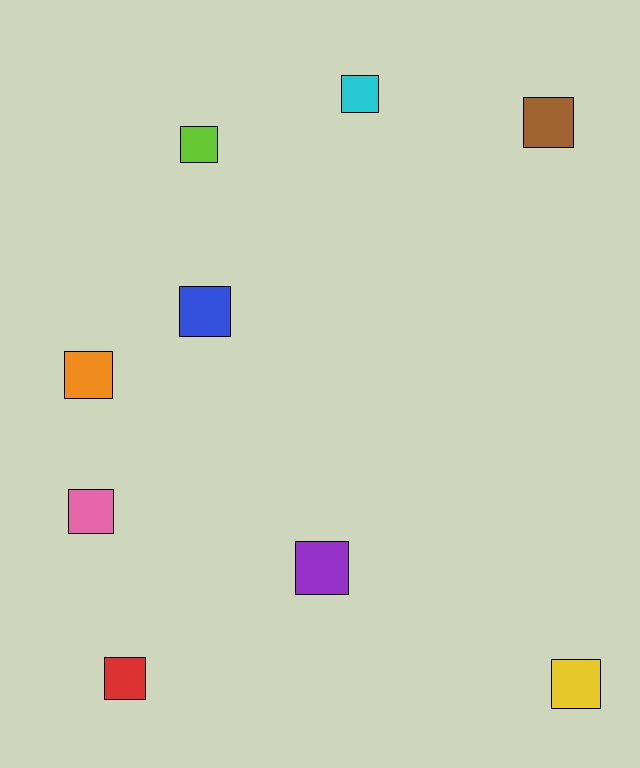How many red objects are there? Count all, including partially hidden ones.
There is 1 red object.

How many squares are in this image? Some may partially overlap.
There are 9 squares.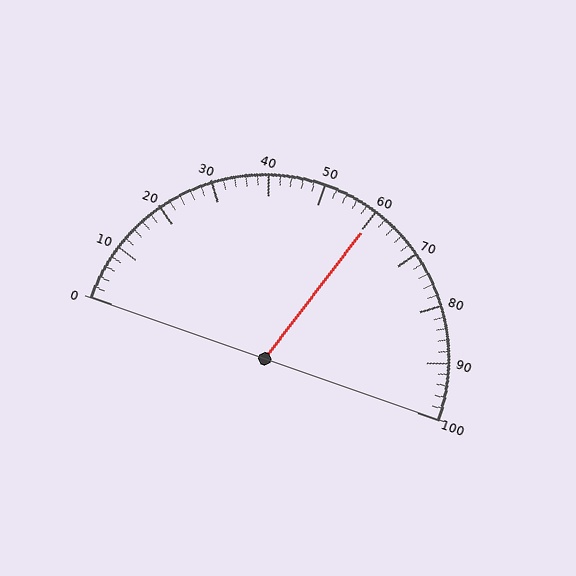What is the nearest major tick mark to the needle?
The nearest major tick mark is 60.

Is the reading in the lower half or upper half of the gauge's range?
The reading is in the upper half of the range (0 to 100).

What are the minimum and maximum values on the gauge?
The gauge ranges from 0 to 100.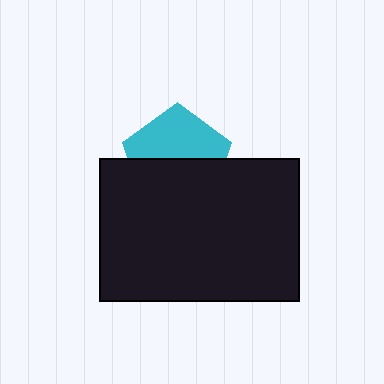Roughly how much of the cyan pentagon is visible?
About half of it is visible (roughly 47%).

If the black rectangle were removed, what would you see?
You would see the complete cyan pentagon.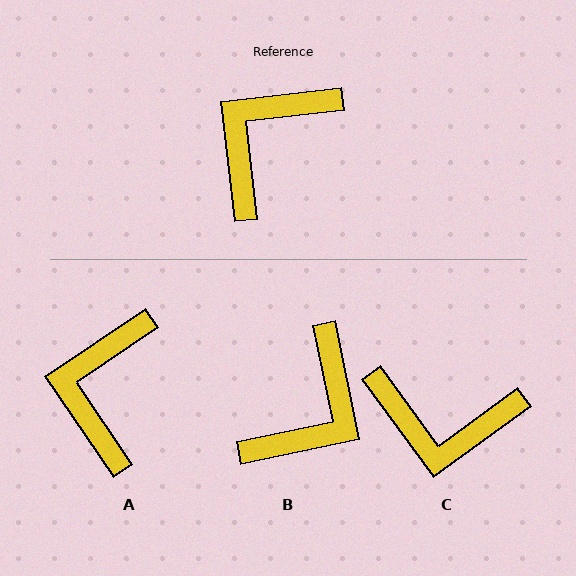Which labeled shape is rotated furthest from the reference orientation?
B, about 175 degrees away.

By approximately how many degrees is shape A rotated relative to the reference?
Approximately 28 degrees counter-clockwise.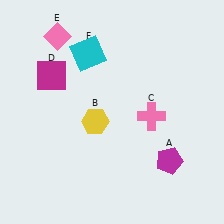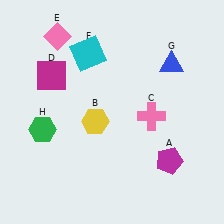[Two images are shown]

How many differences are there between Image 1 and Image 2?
There are 2 differences between the two images.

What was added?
A blue triangle (G), a green hexagon (H) were added in Image 2.